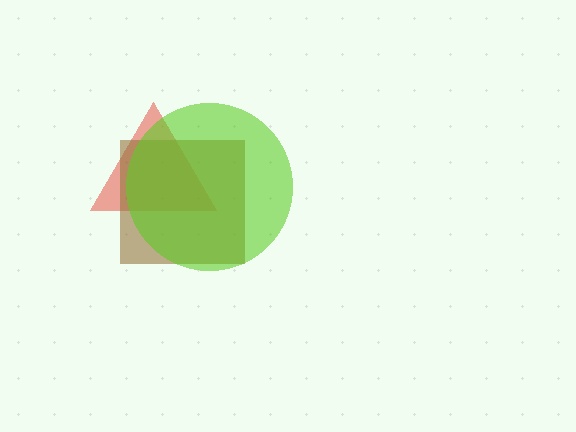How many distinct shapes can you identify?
There are 3 distinct shapes: a red triangle, a brown square, a lime circle.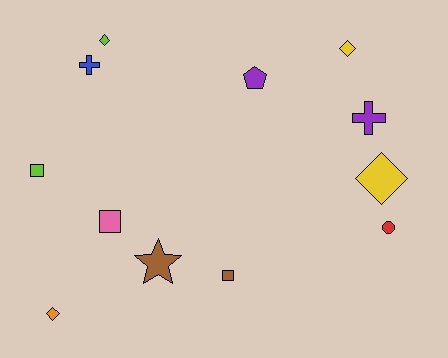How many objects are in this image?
There are 12 objects.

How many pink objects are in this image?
There is 1 pink object.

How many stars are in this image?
There is 1 star.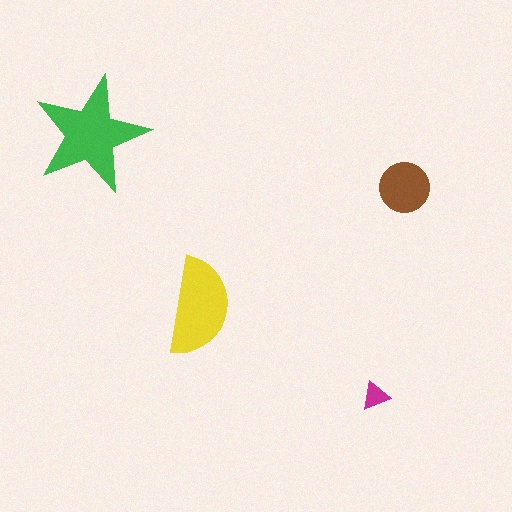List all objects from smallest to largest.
The magenta triangle, the brown circle, the yellow semicircle, the green star.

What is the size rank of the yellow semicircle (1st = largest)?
2nd.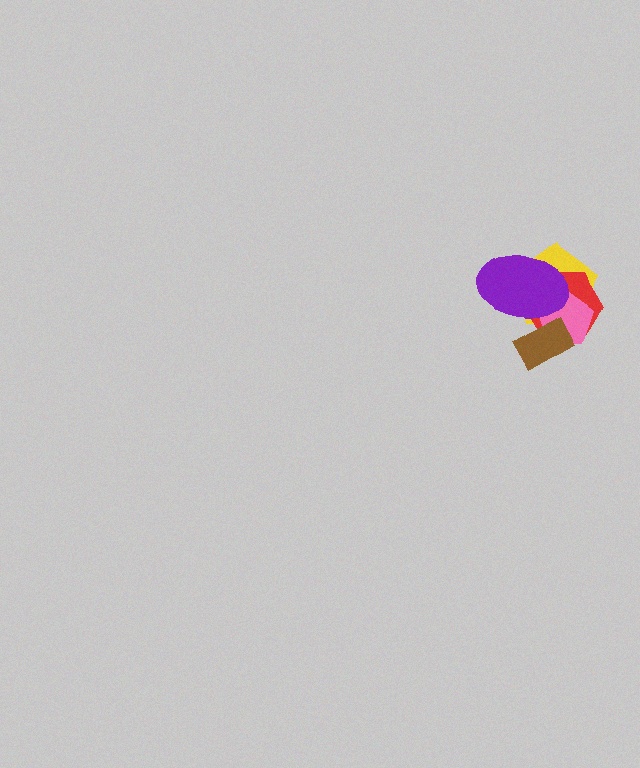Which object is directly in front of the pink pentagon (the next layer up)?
The purple ellipse is directly in front of the pink pentagon.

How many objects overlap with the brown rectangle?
4 objects overlap with the brown rectangle.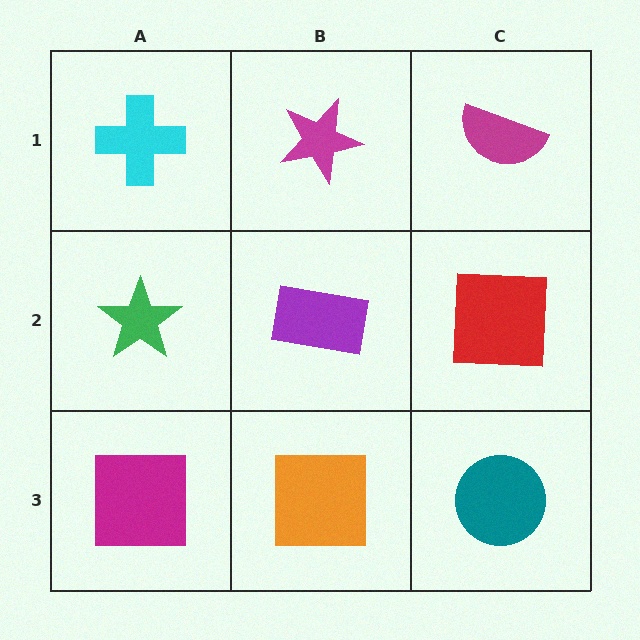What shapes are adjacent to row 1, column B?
A purple rectangle (row 2, column B), a cyan cross (row 1, column A), a magenta semicircle (row 1, column C).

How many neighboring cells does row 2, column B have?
4.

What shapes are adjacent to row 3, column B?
A purple rectangle (row 2, column B), a magenta square (row 3, column A), a teal circle (row 3, column C).